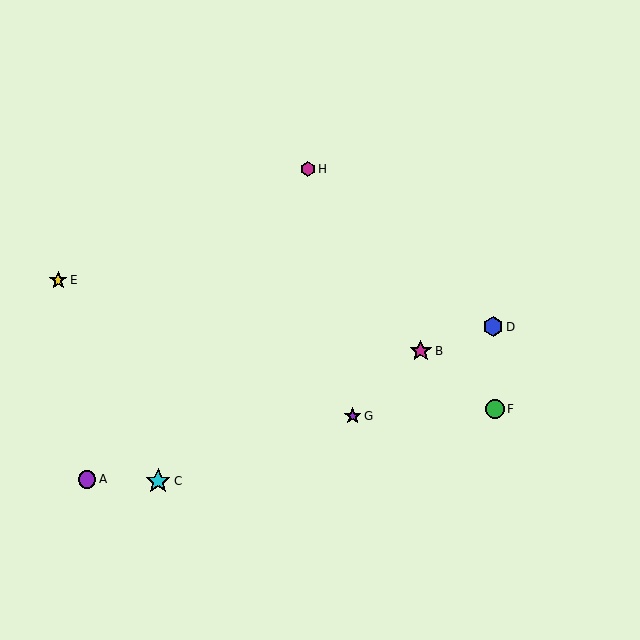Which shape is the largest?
The cyan star (labeled C) is the largest.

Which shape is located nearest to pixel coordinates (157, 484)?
The cyan star (labeled C) at (158, 481) is nearest to that location.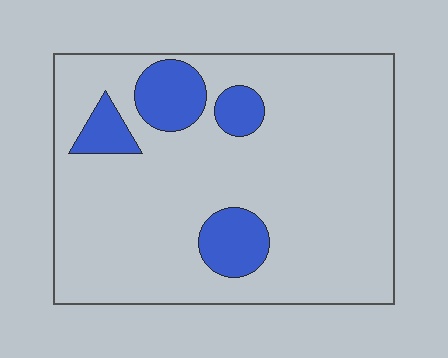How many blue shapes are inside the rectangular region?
4.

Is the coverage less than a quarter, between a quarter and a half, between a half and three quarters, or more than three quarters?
Less than a quarter.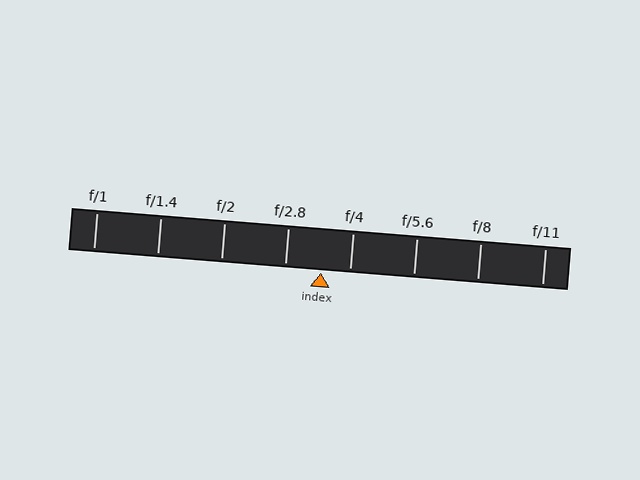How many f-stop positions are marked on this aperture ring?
There are 8 f-stop positions marked.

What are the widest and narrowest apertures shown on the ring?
The widest aperture shown is f/1 and the narrowest is f/11.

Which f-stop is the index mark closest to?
The index mark is closest to f/4.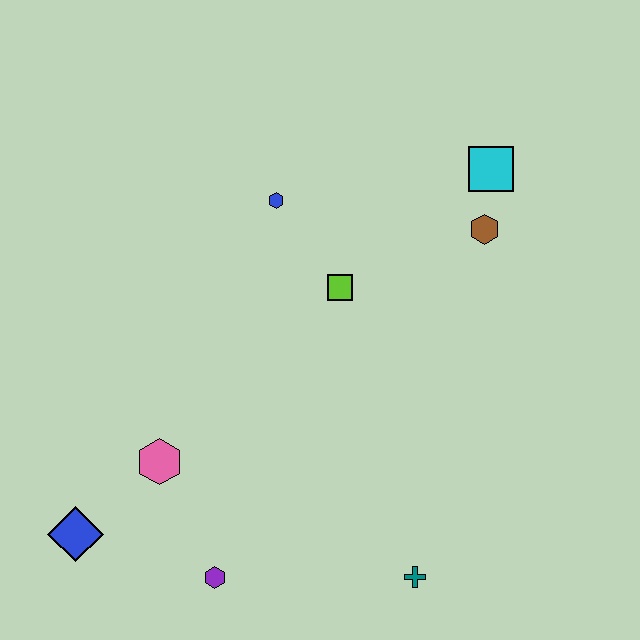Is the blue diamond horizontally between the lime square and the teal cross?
No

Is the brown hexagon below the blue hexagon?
Yes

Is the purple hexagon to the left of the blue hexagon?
Yes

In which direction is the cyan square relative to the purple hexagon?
The cyan square is above the purple hexagon.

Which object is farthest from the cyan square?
The blue diamond is farthest from the cyan square.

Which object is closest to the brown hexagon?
The cyan square is closest to the brown hexagon.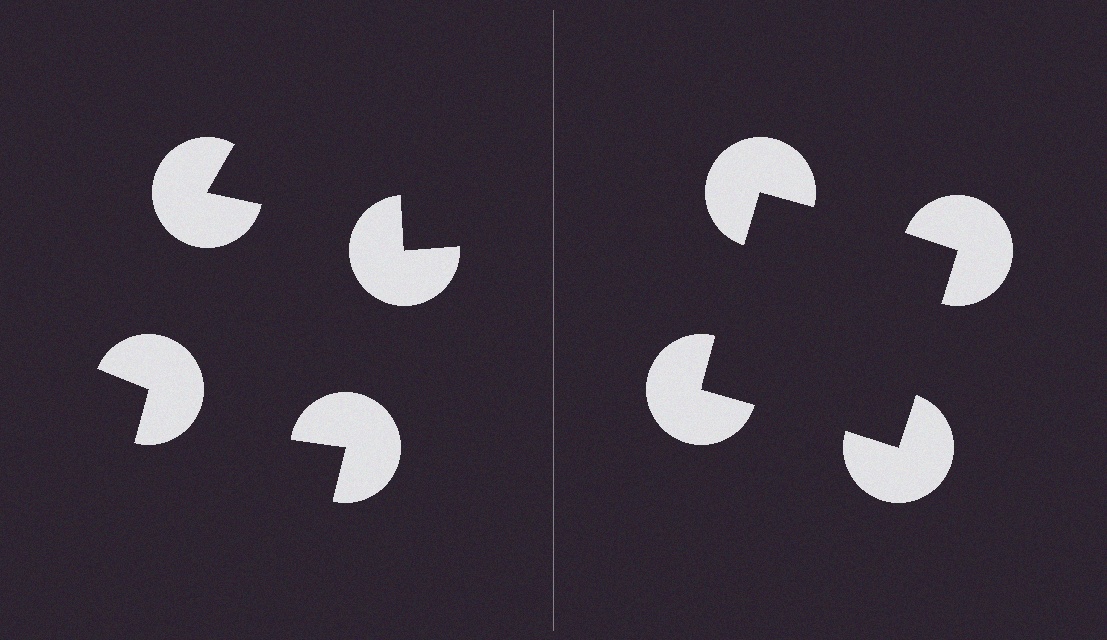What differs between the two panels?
The pac-man discs are positioned identically on both sides; only the wedge orientations differ. On the right they align to a square; on the left they are misaligned.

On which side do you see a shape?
An illusory square appears on the right side. On the left side the wedge cuts are rotated, so no coherent shape forms.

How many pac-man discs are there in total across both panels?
8 — 4 on each side.